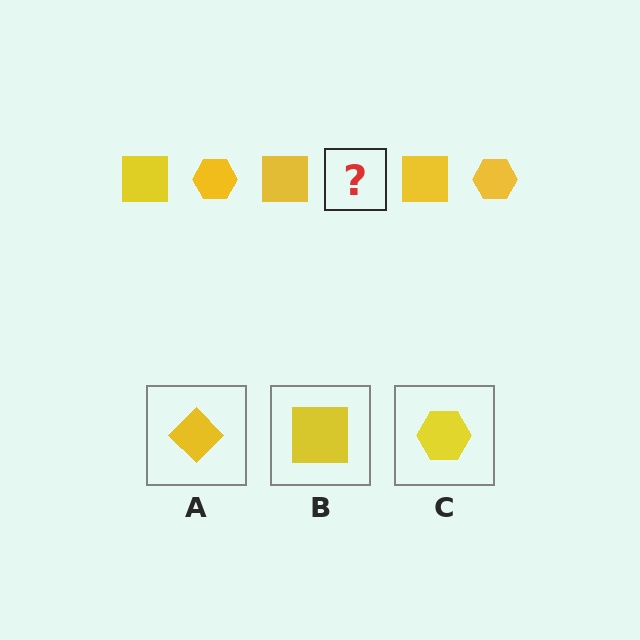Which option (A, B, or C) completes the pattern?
C.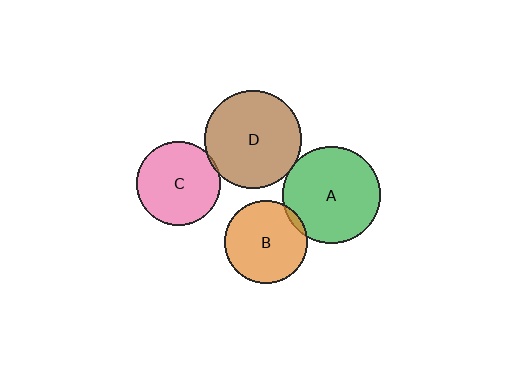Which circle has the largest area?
Circle A (green).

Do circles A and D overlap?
Yes.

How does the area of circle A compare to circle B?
Approximately 1.4 times.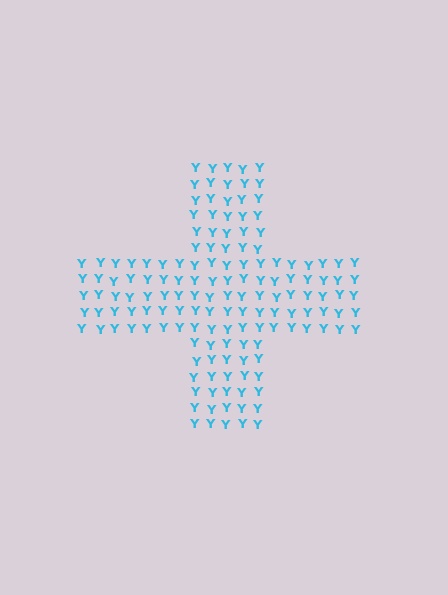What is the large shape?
The large shape is a cross.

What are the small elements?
The small elements are letter Y's.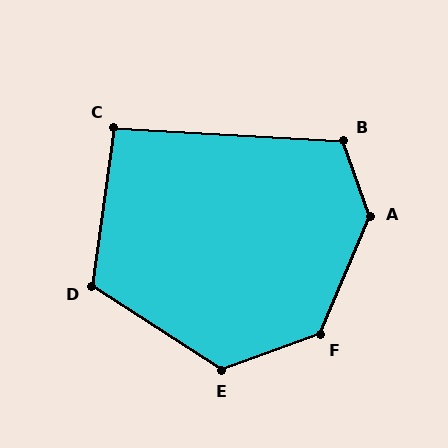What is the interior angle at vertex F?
Approximately 133 degrees (obtuse).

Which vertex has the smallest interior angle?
C, at approximately 95 degrees.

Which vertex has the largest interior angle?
A, at approximately 138 degrees.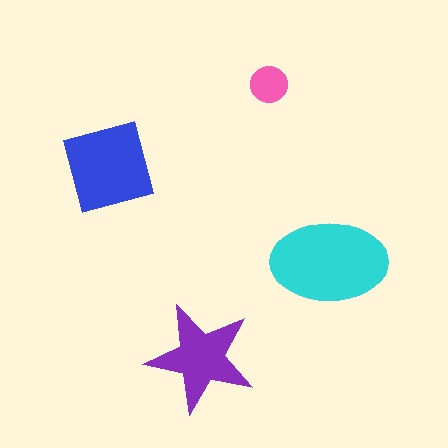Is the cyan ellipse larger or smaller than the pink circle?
Larger.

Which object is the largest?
The cyan ellipse.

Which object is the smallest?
The pink circle.